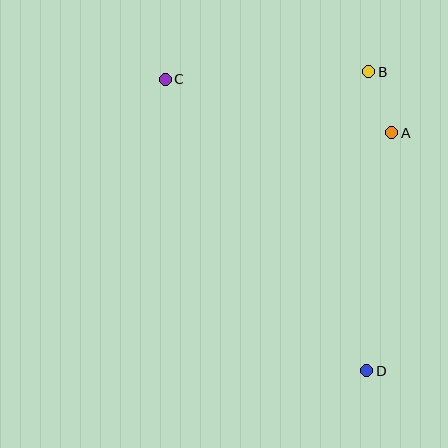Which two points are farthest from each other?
Points C and D are farthest from each other.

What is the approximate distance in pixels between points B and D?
The distance between B and D is approximately 299 pixels.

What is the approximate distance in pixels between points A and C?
The distance between A and C is approximately 233 pixels.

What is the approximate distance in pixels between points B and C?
The distance between B and C is approximately 204 pixels.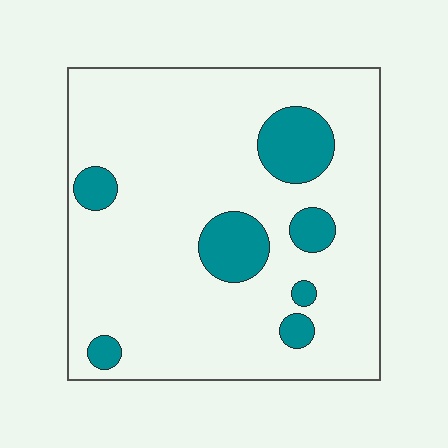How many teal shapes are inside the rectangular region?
7.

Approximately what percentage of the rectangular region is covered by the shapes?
Approximately 15%.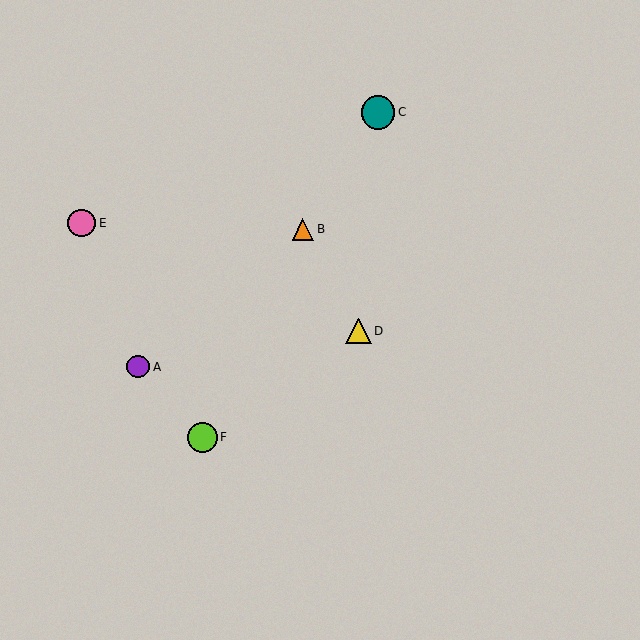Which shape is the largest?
The teal circle (labeled C) is the largest.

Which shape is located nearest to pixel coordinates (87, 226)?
The pink circle (labeled E) at (82, 223) is nearest to that location.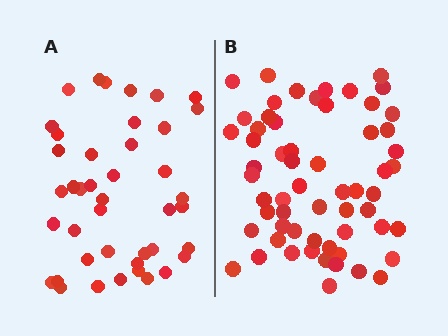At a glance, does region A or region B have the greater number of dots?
Region B (the right region) has more dots.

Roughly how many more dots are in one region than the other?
Region B has approximately 20 more dots than region A.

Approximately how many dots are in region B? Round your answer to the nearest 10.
About 60 dots.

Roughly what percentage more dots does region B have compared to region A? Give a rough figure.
About 45% more.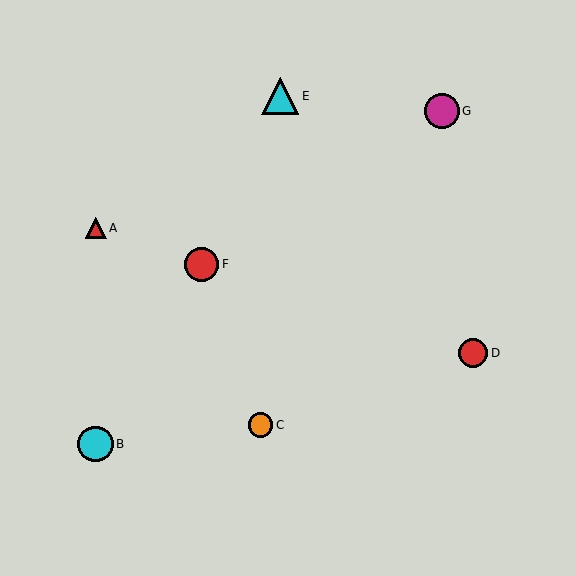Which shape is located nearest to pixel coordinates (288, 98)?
The cyan triangle (labeled E) at (280, 96) is nearest to that location.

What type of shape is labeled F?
Shape F is a red circle.